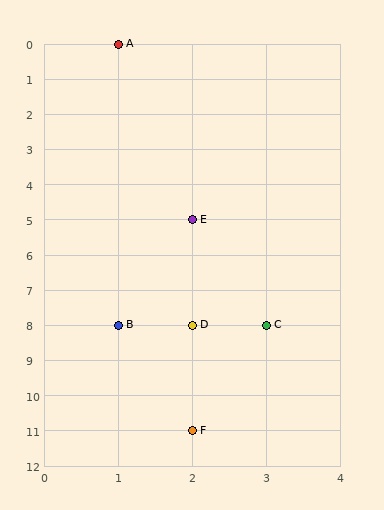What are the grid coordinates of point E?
Point E is at grid coordinates (2, 5).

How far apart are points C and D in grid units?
Points C and D are 1 column apart.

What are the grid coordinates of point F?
Point F is at grid coordinates (2, 11).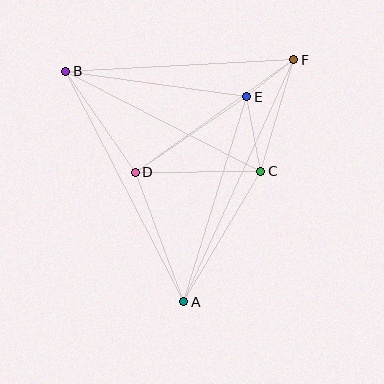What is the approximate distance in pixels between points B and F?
The distance between B and F is approximately 228 pixels.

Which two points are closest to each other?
Points E and F are closest to each other.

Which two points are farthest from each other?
Points A and F are farthest from each other.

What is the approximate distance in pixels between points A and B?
The distance between A and B is approximately 259 pixels.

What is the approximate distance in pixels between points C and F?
The distance between C and F is approximately 116 pixels.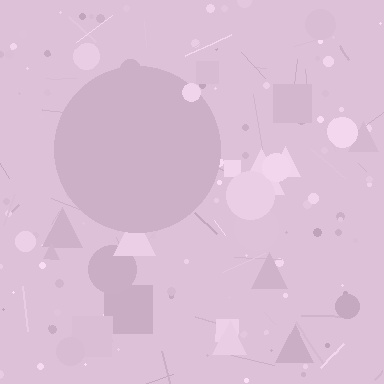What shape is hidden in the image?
A circle is hidden in the image.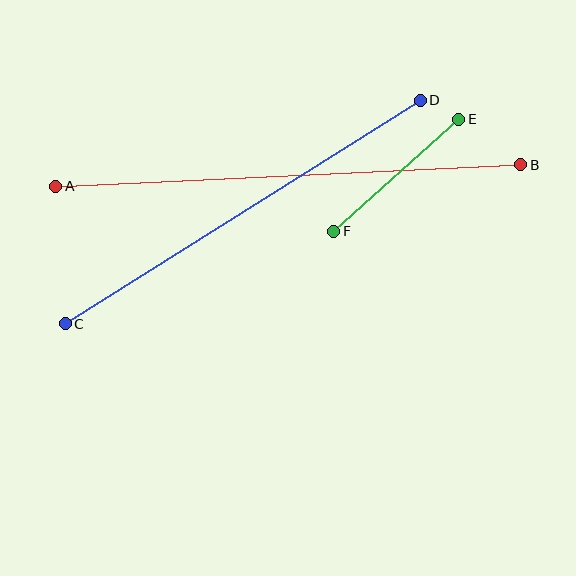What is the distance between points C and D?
The distance is approximately 419 pixels.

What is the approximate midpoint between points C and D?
The midpoint is at approximately (243, 212) pixels.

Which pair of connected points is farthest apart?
Points A and B are farthest apart.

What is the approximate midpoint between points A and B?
The midpoint is at approximately (288, 176) pixels.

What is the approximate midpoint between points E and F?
The midpoint is at approximately (396, 175) pixels.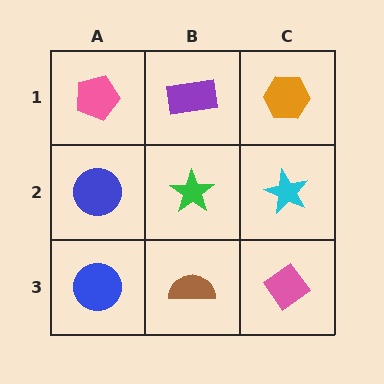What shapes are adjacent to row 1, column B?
A green star (row 2, column B), a pink pentagon (row 1, column A), an orange hexagon (row 1, column C).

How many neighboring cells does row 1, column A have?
2.